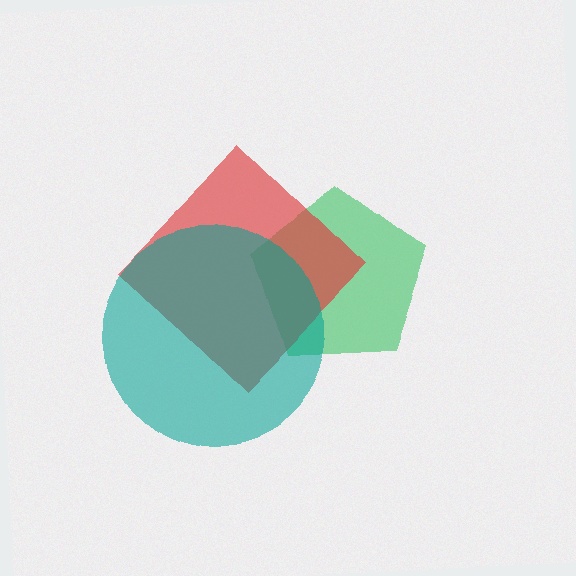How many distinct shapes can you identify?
There are 3 distinct shapes: a green pentagon, a red diamond, a teal circle.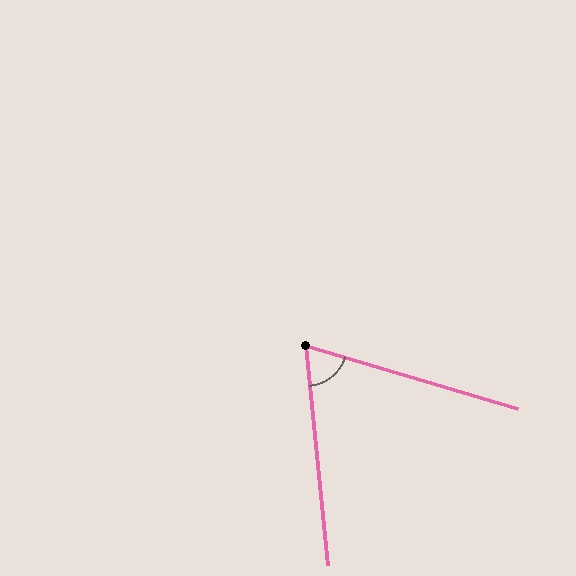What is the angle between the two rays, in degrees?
Approximately 68 degrees.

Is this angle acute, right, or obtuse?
It is acute.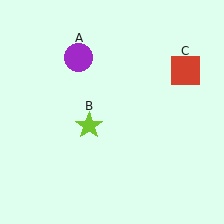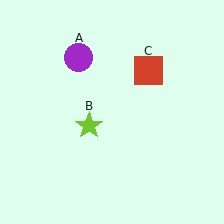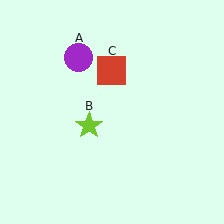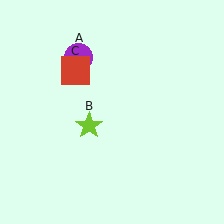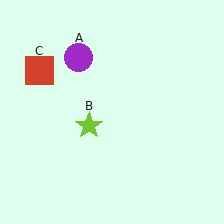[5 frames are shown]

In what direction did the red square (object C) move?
The red square (object C) moved left.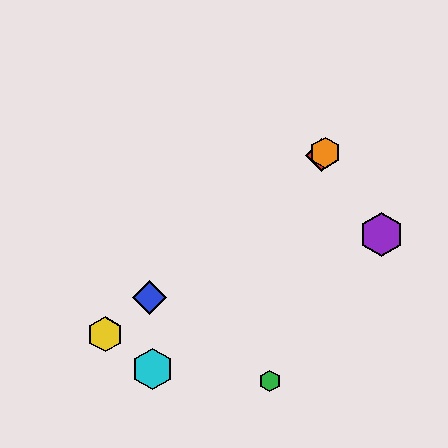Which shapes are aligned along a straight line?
The red diamond, the blue diamond, the yellow hexagon, the orange hexagon are aligned along a straight line.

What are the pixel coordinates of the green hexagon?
The green hexagon is at (270, 381).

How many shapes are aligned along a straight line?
4 shapes (the red diamond, the blue diamond, the yellow hexagon, the orange hexagon) are aligned along a straight line.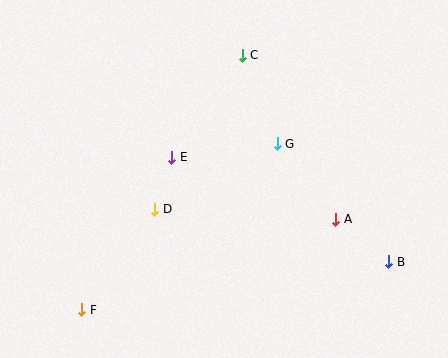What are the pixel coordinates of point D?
Point D is at (155, 209).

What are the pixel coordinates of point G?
Point G is at (277, 144).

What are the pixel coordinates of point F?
Point F is at (82, 310).